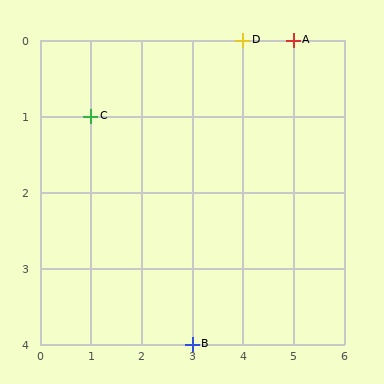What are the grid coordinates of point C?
Point C is at grid coordinates (1, 1).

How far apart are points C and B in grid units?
Points C and B are 2 columns and 3 rows apart (about 3.6 grid units diagonally).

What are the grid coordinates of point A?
Point A is at grid coordinates (5, 0).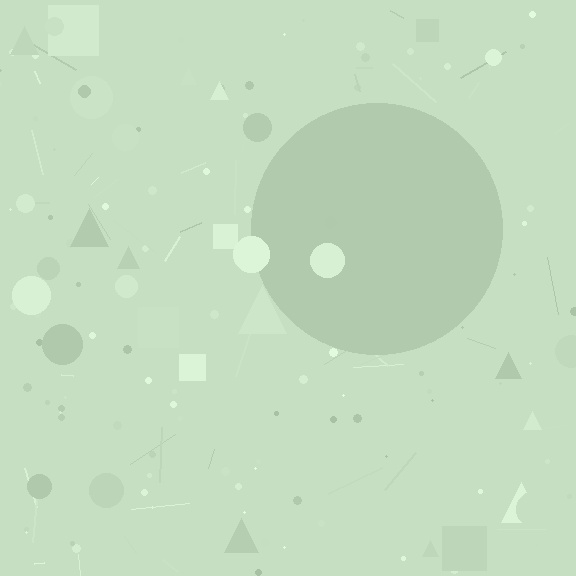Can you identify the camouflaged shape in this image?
The camouflaged shape is a circle.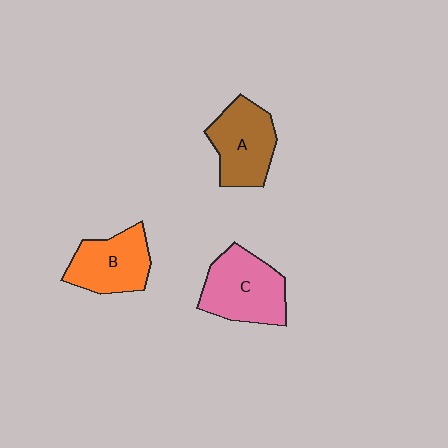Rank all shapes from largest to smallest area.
From largest to smallest: C (pink), A (brown), B (orange).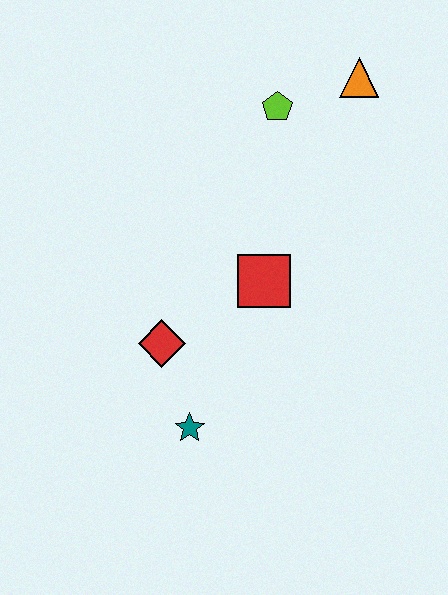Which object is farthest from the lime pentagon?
The teal star is farthest from the lime pentagon.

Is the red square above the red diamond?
Yes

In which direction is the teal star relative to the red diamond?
The teal star is below the red diamond.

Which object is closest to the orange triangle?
The lime pentagon is closest to the orange triangle.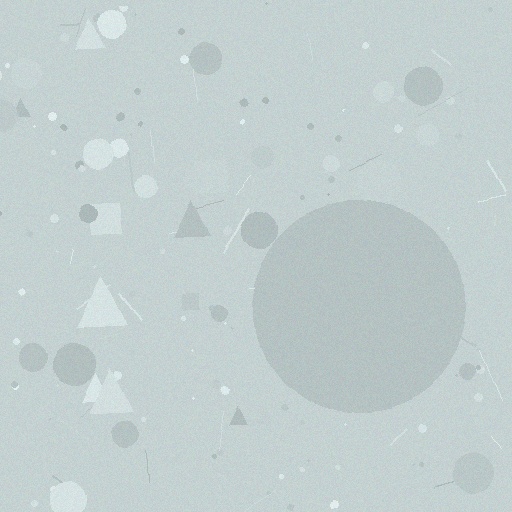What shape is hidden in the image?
A circle is hidden in the image.